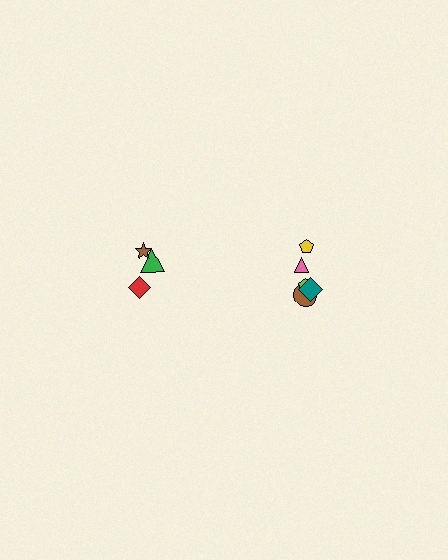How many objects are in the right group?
There are 5 objects.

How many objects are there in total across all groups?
There are 8 objects.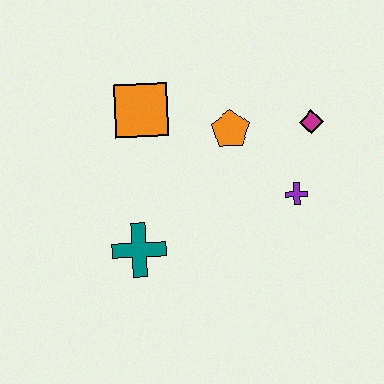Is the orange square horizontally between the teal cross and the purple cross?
Yes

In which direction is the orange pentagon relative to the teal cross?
The orange pentagon is above the teal cross.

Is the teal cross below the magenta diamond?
Yes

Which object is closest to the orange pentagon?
The magenta diamond is closest to the orange pentagon.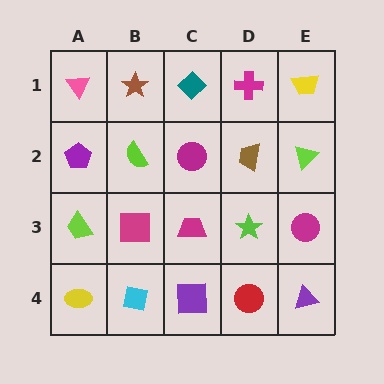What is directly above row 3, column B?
A lime semicircle.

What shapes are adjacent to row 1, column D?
A brown trapezoid (row 2, column D), a teal diamond (row 1, column C), a yellow trapezoid (row 1, column E).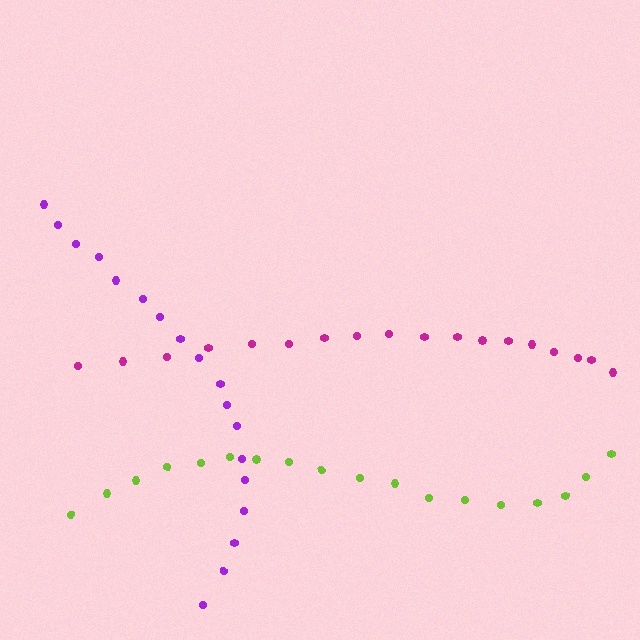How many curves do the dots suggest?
There are 3 distinct paths.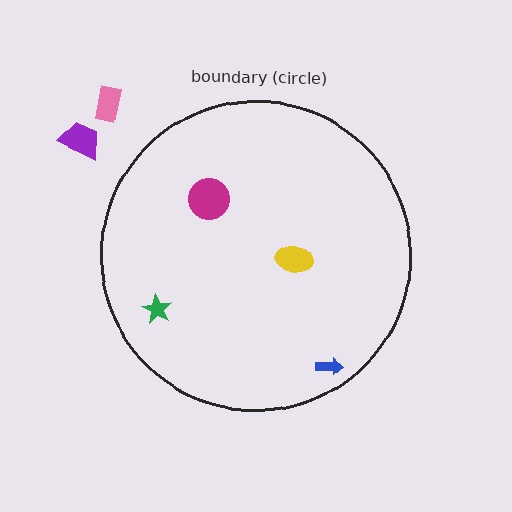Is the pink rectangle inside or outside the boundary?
Outside.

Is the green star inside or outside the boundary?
Inside.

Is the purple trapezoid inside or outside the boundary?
Outside.